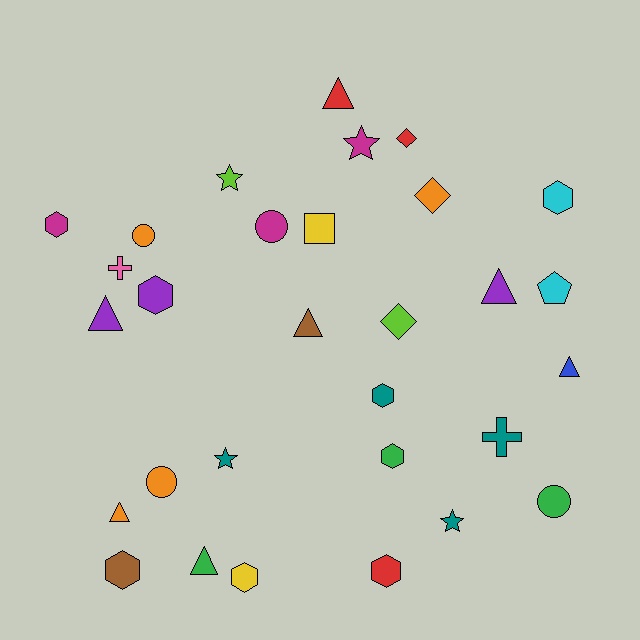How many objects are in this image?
There are 30 objects.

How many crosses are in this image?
There are 2 crosses.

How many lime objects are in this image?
There are 2 lime objects.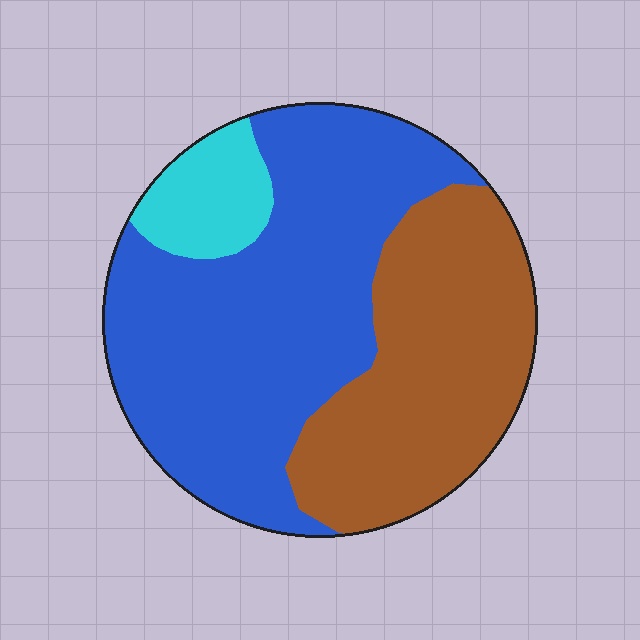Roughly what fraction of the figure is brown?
Brown covers roughly 35% of the figure.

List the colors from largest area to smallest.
From largest to smallest: blue, brown, cyan.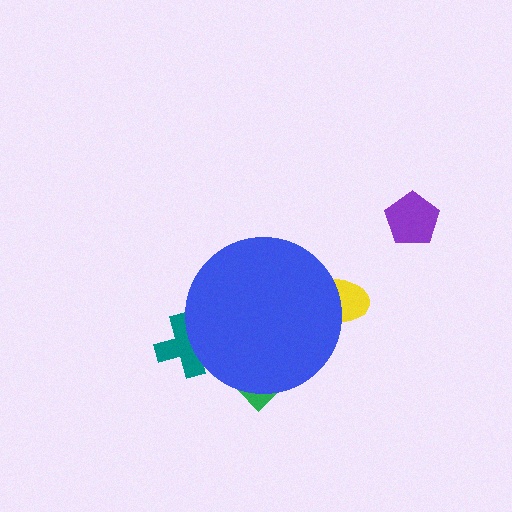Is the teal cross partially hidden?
Yes, the teal cross is partially hidden behind the blue circle.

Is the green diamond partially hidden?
Yes, the green diamond is partially hidden behind the blue circle.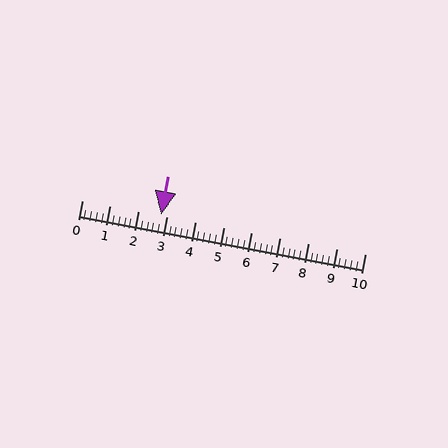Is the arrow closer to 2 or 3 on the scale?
The arrow is closer to 3.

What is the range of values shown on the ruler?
The ruler shows values from 0 to 10.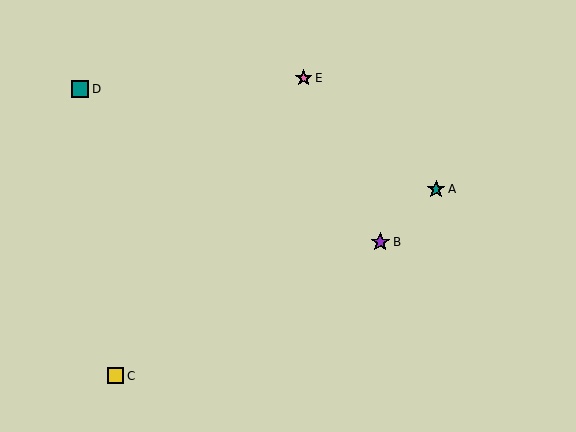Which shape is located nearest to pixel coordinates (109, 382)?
The yellow square (labeled C) at (116, 376) is nearest to that location.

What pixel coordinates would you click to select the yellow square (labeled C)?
Click at (116, 376) to select the yellow square C.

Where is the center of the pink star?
The center of the pink star is at (304, 78).